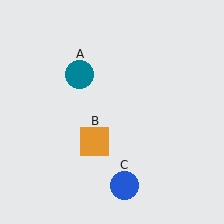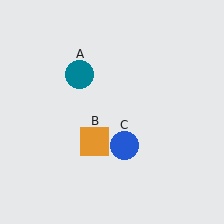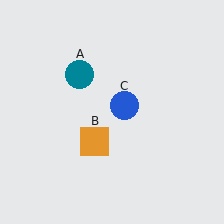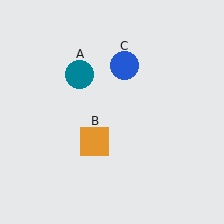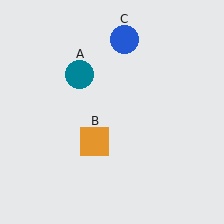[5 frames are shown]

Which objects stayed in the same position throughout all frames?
Teal circle (object A) and orange square (object B) remained stationary.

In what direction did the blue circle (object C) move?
The blue circle (object C) moved up.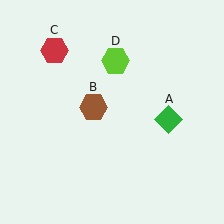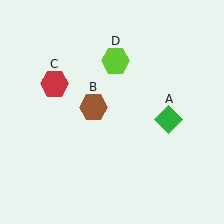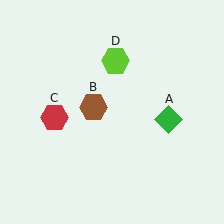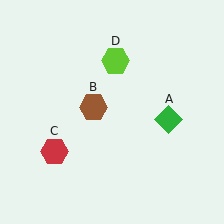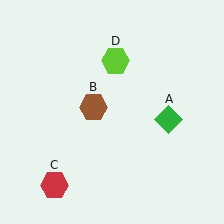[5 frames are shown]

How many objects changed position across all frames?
1 object changed position: red hexagon (object C).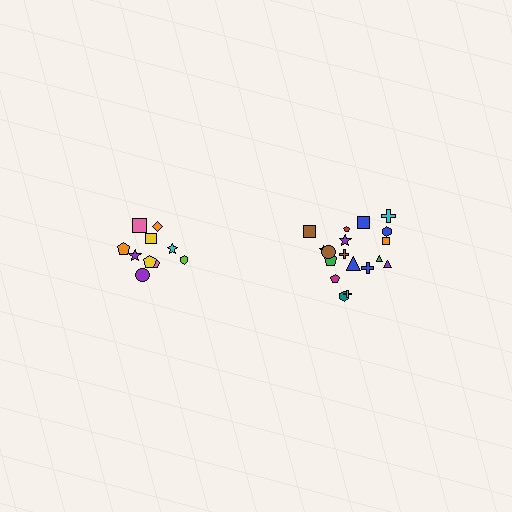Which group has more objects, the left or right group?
The right group.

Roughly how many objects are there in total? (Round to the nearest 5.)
Roughly 30 objects in total.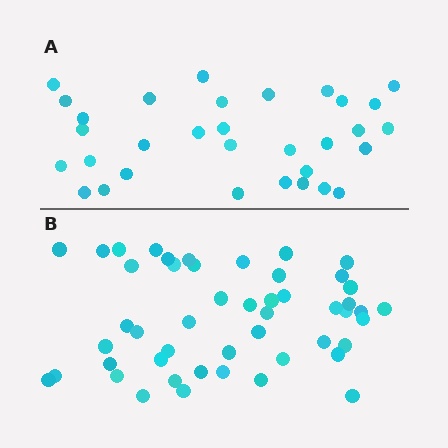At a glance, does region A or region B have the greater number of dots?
Region B (the bottom region) has more dots.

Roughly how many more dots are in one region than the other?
Region B has approximately 15 more dots than region A.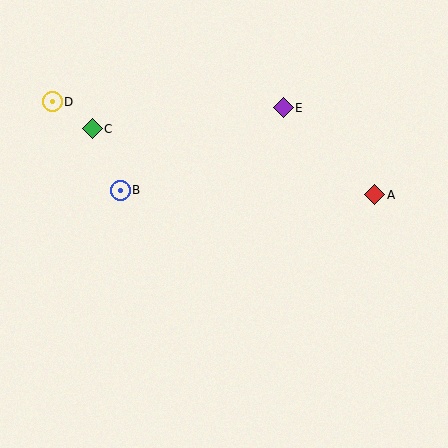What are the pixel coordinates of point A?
Point A is at (375, 195).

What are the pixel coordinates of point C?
Point C is at (92, 129).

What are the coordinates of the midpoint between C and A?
The midpoint between C and A is at (234, 162).